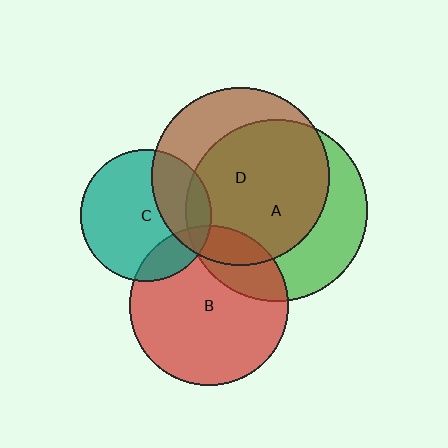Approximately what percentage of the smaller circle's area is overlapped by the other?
Approximately 30%.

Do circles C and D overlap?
Yes.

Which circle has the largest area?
Circle A (green).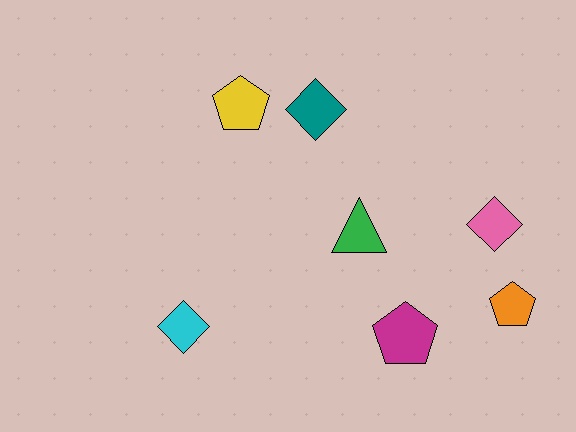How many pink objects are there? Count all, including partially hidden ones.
There is 1 pink object.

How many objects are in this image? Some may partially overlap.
There are 7 objects.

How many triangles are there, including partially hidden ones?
There is 1 triangle.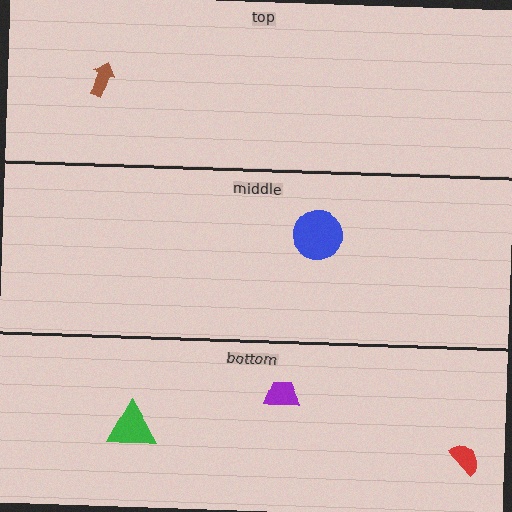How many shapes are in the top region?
1.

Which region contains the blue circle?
The middle region.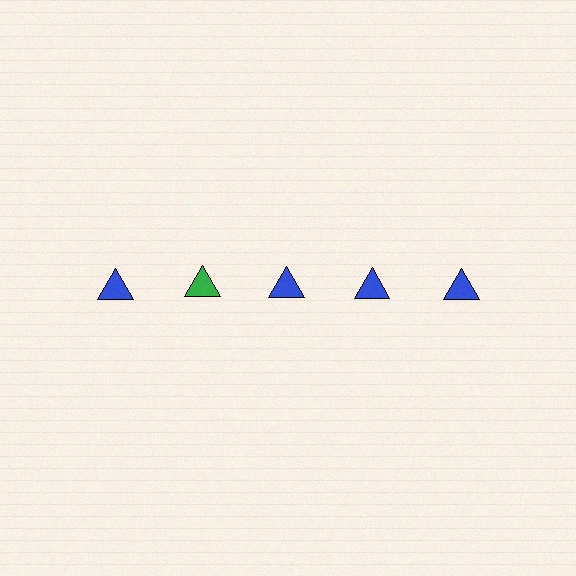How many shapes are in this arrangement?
There are 5 shapes arranged in a grid pattern.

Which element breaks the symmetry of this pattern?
The green triangle in the top row, second from left column breaks the symmetry. All other shapes are blue triangles.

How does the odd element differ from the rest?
It has a different color: green instead of blue.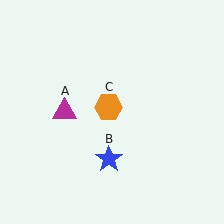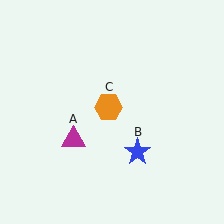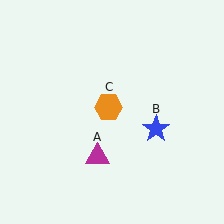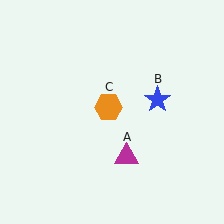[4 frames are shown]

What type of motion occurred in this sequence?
The magenta triangle (object A), blue star (object B) rotated counterclockwise around the center of the scene.